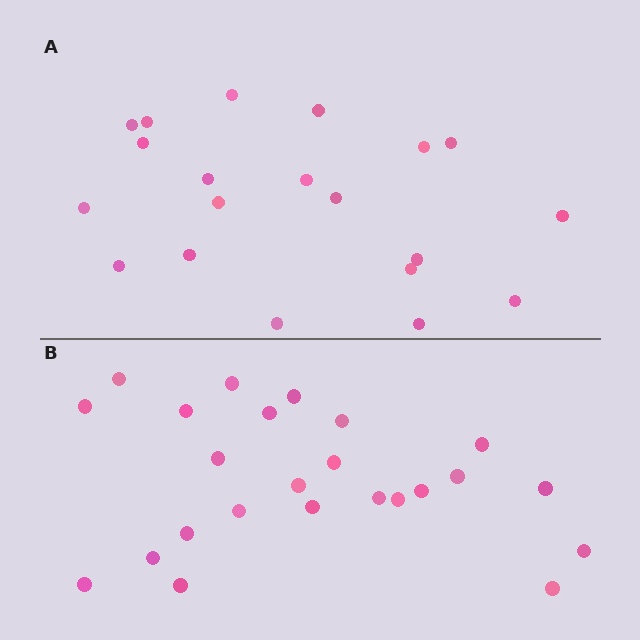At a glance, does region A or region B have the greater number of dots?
Region B (the bottom region) has more dots.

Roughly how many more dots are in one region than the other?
Region B has about 4 more dots than region A.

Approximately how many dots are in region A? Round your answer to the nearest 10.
About 20 dots.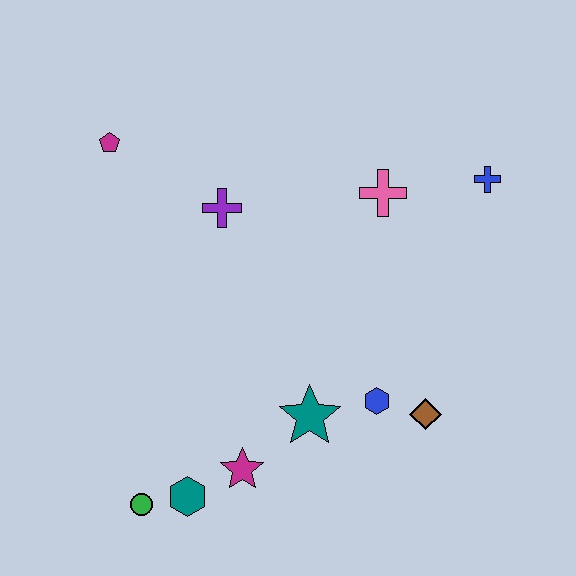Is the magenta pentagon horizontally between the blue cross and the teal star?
No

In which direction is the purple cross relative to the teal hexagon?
The purple cross is above the teal hexagon.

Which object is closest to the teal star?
The blue hexagon is closest to the teal star.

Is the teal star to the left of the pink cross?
Yes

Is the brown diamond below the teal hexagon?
No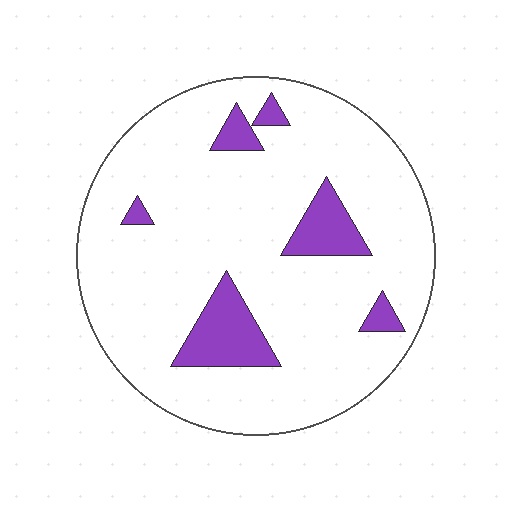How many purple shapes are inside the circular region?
6.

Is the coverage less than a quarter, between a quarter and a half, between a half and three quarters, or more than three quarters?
Less than a quarter.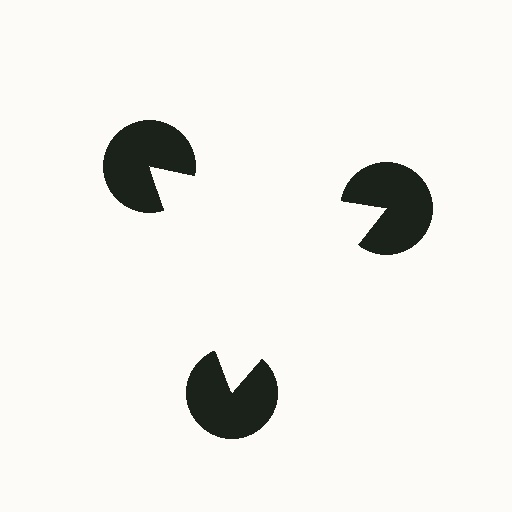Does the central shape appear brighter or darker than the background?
It typically appears slightly brighter than the background, even though no actual brightness change is drawn.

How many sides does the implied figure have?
3 sides.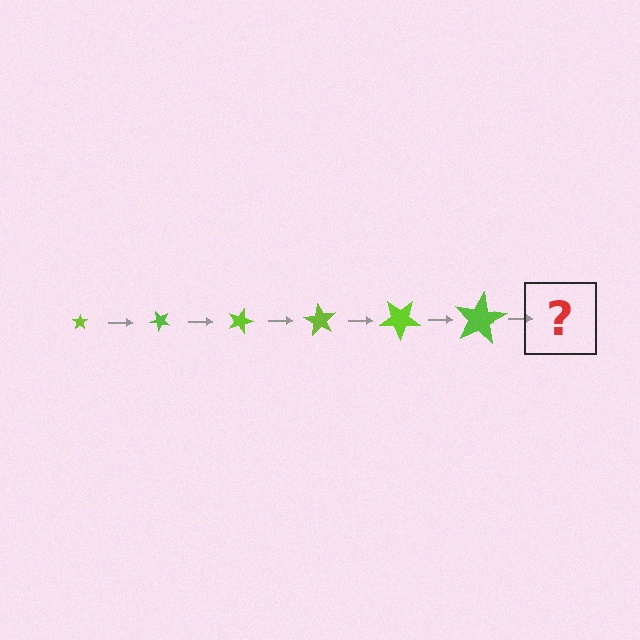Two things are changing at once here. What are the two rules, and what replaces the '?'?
The two rules are that the star grows larger each step and it rotates 45 degrees each step. The '?' should be a star, larger than the previous one and rotated 270 degrees from the start.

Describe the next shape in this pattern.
It should be a star, larger than the previous one and rotated 270 degrees from the start.